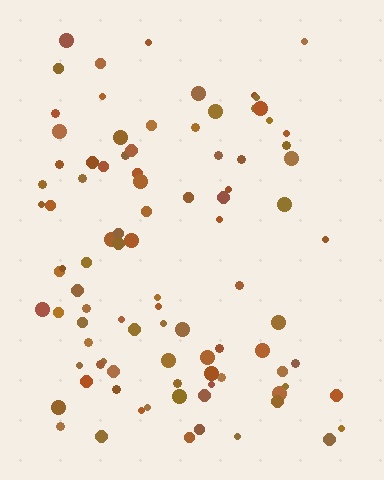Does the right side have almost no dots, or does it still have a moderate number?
Still a moderate number, just noticeably fewer than the left.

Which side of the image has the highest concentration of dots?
The left.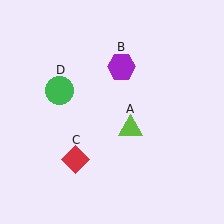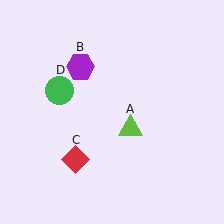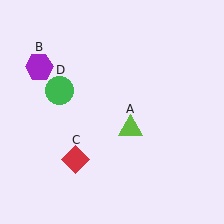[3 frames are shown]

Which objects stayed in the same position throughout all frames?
Lime triangle (object A) and red diamond (object C) and green circle (object D) remained stationary.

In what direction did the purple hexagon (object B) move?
The purple hexagon (object B) moved left.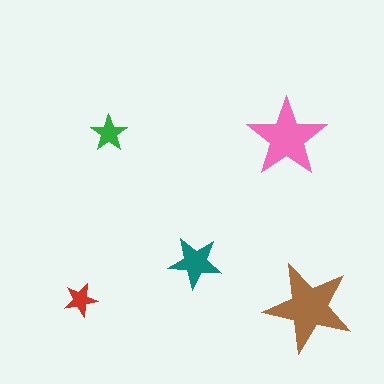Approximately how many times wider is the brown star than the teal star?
About 1.5 times wider.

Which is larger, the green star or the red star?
The green one.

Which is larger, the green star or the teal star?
The teal one.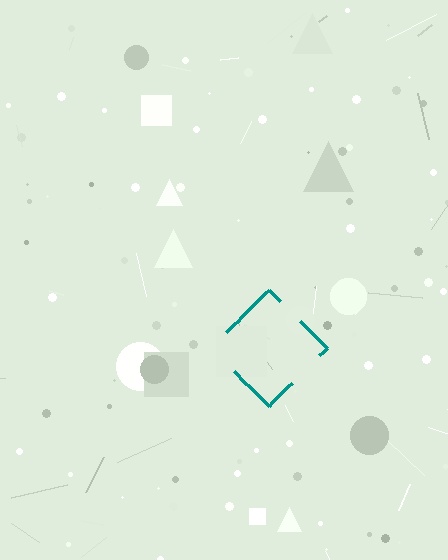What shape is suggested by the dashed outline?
The dashed outline suggests a diamond.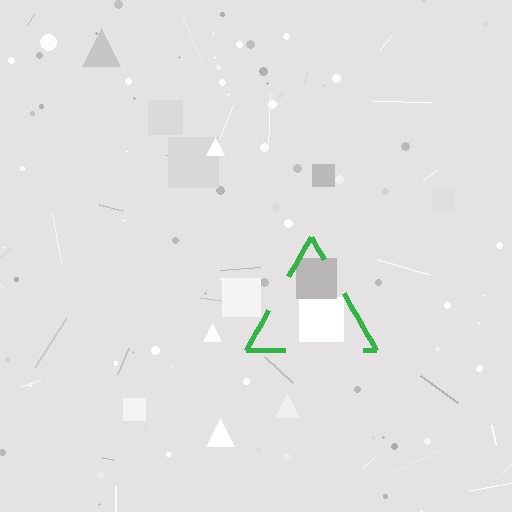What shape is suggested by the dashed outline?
The dashed outline suggests a triangle.